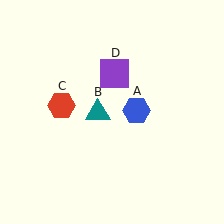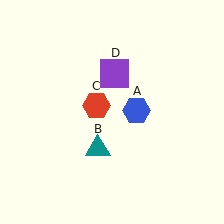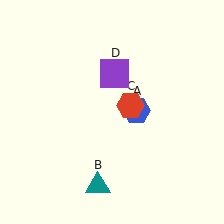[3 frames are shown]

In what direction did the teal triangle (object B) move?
The teal triangle (object B) moved down.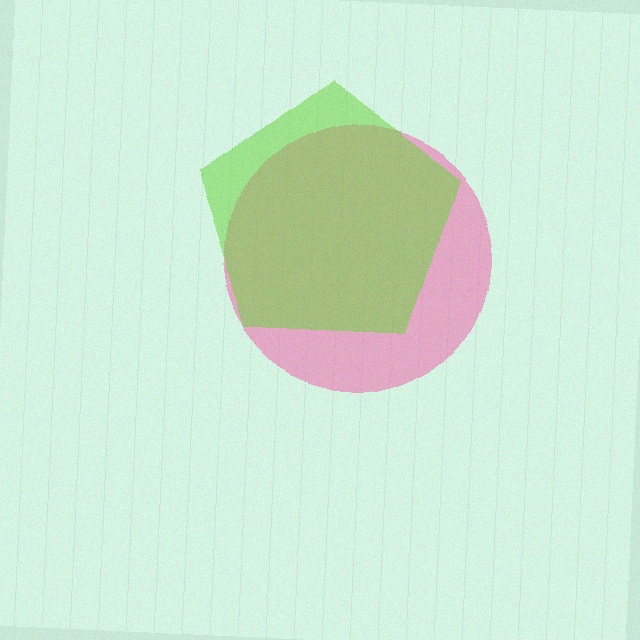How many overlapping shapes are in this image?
There are 2 overlapping shapes in the image.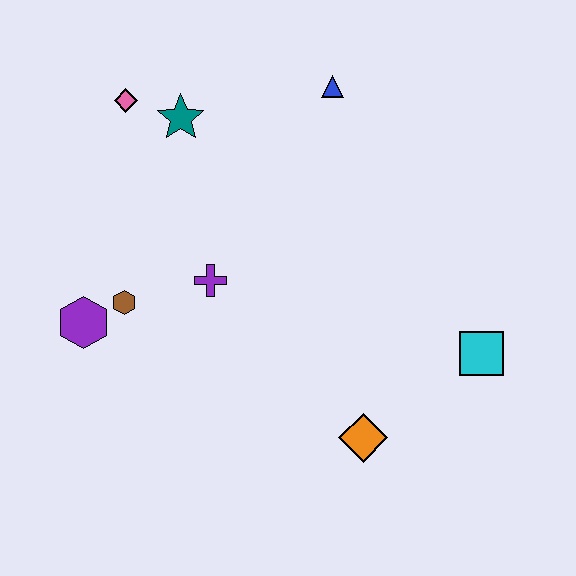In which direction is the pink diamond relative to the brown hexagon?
The pink diamond is above the brown hexagon.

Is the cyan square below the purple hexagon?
Yes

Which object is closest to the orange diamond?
The cyan square is closest to the orange diamond.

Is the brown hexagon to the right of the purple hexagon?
Yes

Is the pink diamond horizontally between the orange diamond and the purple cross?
No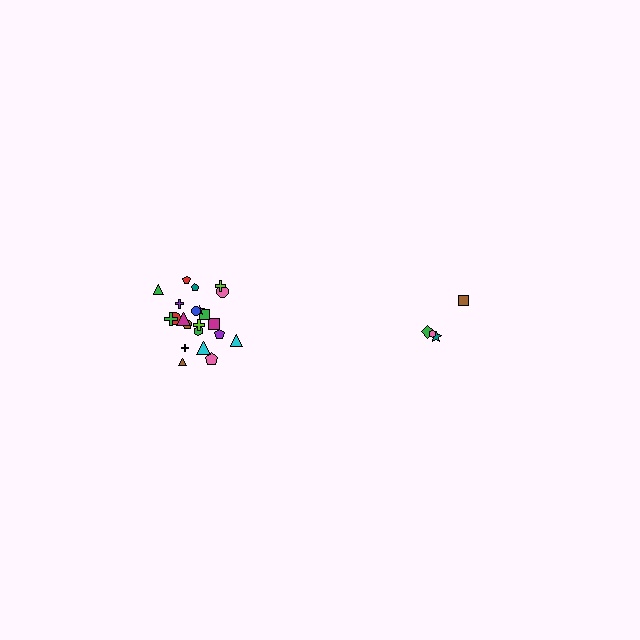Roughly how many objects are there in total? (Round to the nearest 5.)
Roughly 25 objects in total.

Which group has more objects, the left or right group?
The left group.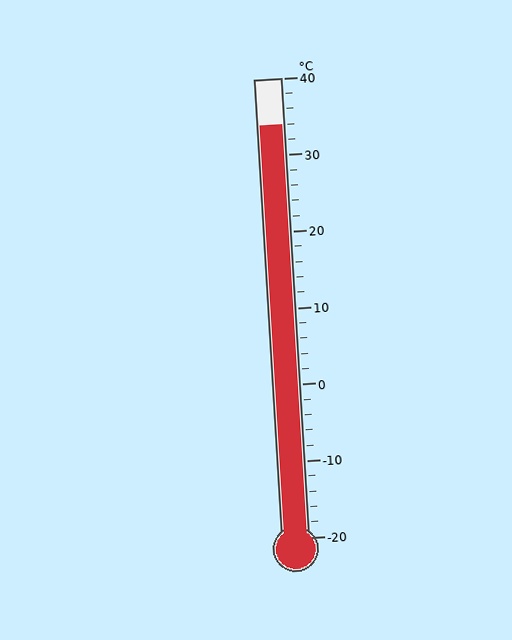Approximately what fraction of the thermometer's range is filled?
The thermometer is filled to approximately 90% of its range.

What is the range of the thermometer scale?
The thermometer scale ranges from -20°C to 40°C.